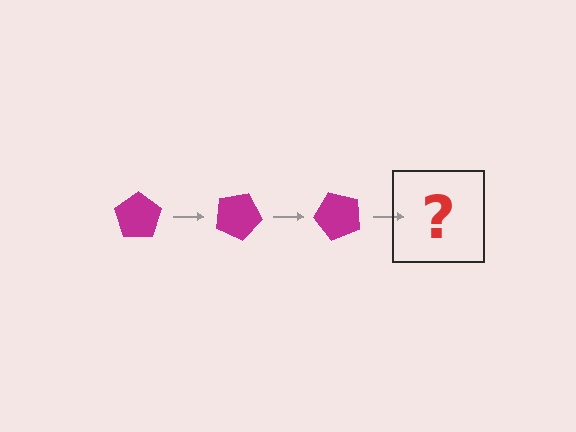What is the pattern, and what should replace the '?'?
The pattern is that the pentagon rotates 25 degrees each step. The '?' should be a magenta pentagon rotated 75 degrees.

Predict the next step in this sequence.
The next step is a magenta pentagon rotated 75 degrees.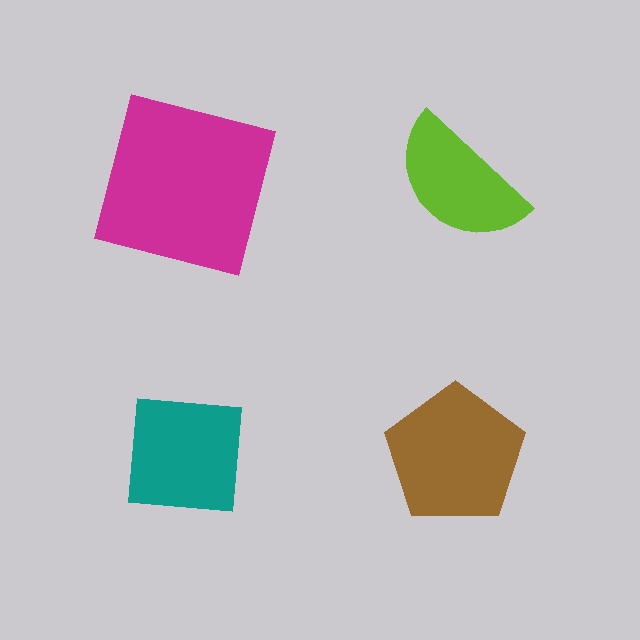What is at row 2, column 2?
A brown pentagon.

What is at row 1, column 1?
A magenta square.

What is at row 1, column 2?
A lime semicircle.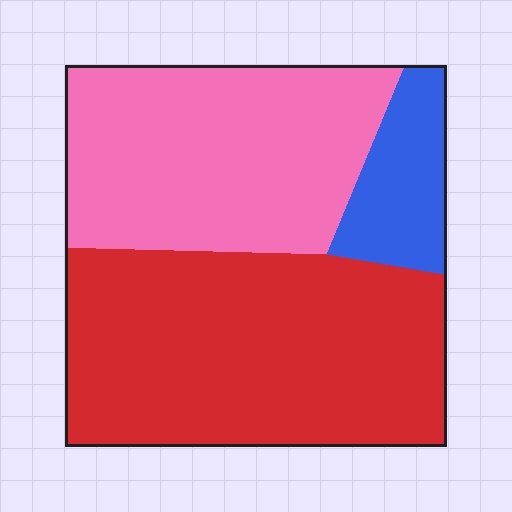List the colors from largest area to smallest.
From largest to smallest: red, pink, blue.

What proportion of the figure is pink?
Pink takes up about three eighths (3/8) of the figure.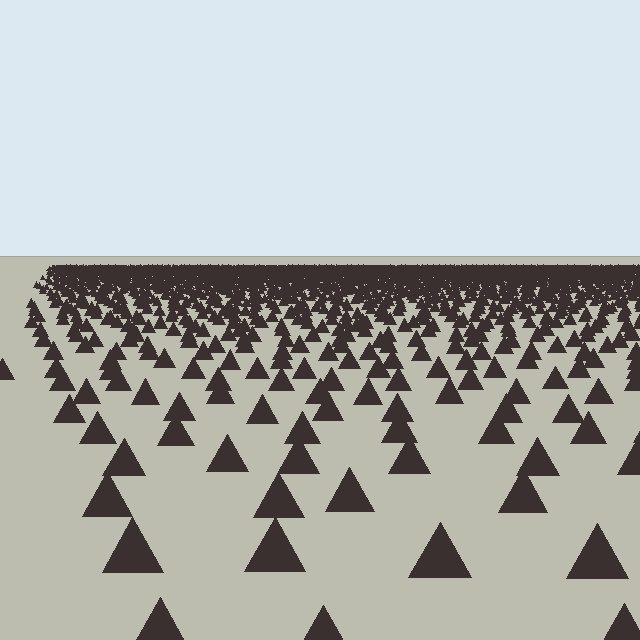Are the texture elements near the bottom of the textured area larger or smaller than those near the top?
Larger. Near the bottom, elements are closer to the viewer and appear at a bigger on-screen size.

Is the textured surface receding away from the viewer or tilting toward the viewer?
The surface is receding away from the viewer. Texture elements get smaller and denser toward the top.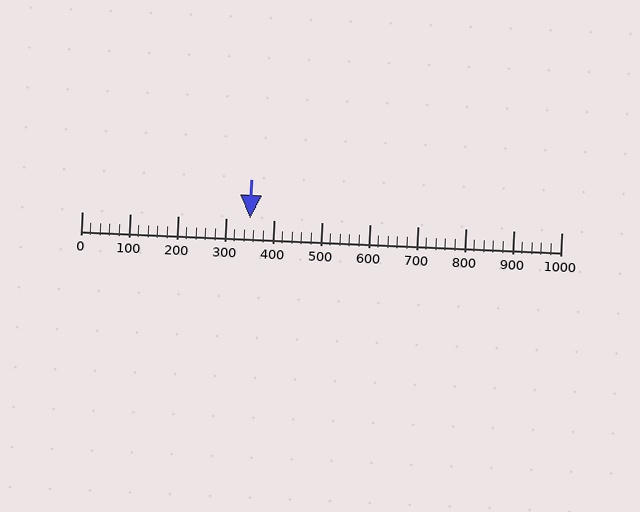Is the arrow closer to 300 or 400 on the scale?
The arrow is closer to 400.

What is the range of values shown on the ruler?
The ruler shows values from 0 to 1000.